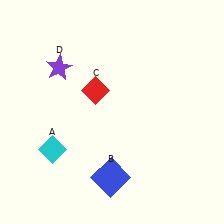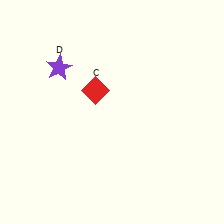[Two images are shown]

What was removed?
The blue square (B), the cyan diamond (A) were removed in Image 2.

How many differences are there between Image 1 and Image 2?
There are 2 differences between the two images.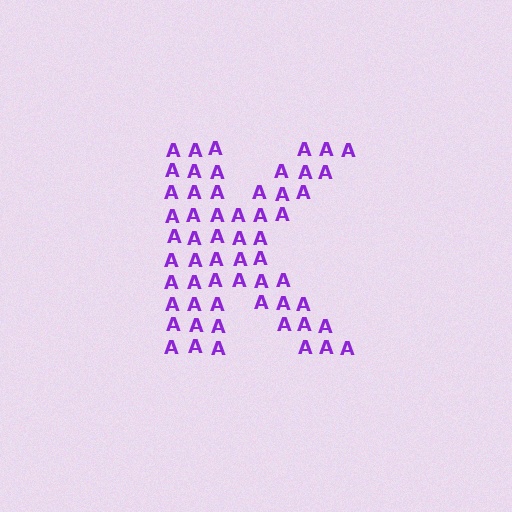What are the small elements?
The small elements are letter A's.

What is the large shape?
The large shape is the letter K.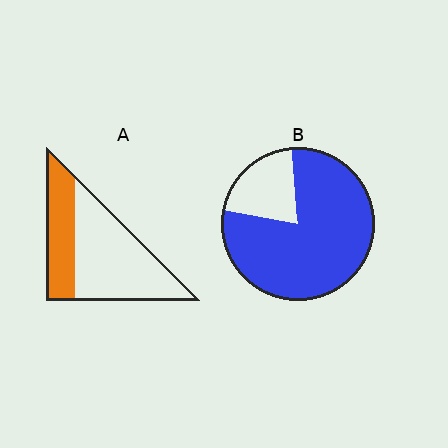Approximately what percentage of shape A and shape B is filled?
A is approximately 35% and B is approximately 80%.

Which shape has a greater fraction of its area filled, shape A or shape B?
Shape B.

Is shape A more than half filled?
No.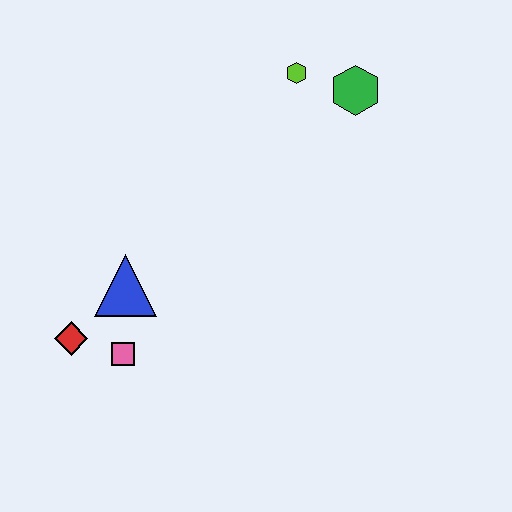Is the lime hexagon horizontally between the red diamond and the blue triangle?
No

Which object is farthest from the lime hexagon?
The red diamond is farthest from the lime hexagon.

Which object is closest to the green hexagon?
The lime hexagon is closest to the green hexagon.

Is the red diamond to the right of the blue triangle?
No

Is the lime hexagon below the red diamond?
No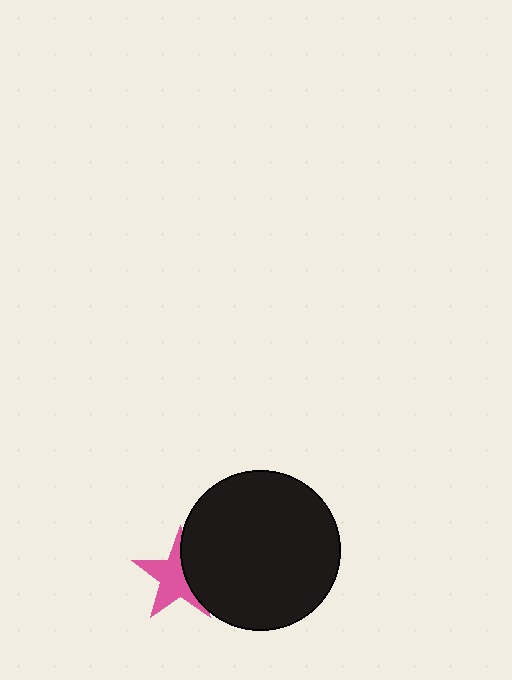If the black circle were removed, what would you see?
You would see the complete pink star.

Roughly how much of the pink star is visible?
About half of it is visible (roughly 63%).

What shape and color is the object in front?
The object in front is a black circle.